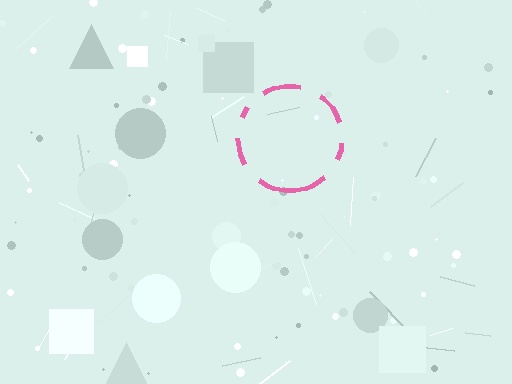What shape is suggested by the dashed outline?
The dashed outline suggests a circle.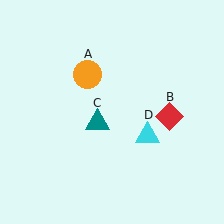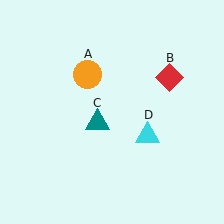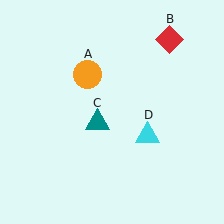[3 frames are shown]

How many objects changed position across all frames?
1 object changed position: red diamond (object B).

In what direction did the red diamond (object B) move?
The red diamond (object B) moved up.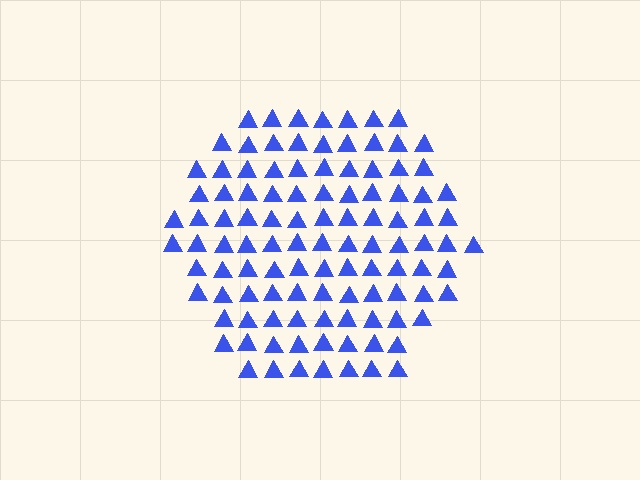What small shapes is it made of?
It is made of small triangles.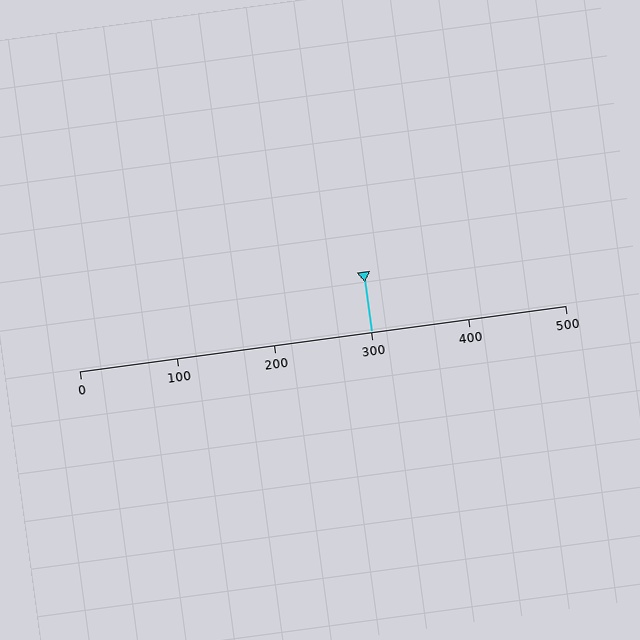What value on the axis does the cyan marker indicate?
The marker indicates approximately 300.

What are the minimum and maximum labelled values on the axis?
The axis runs from 0 to 500.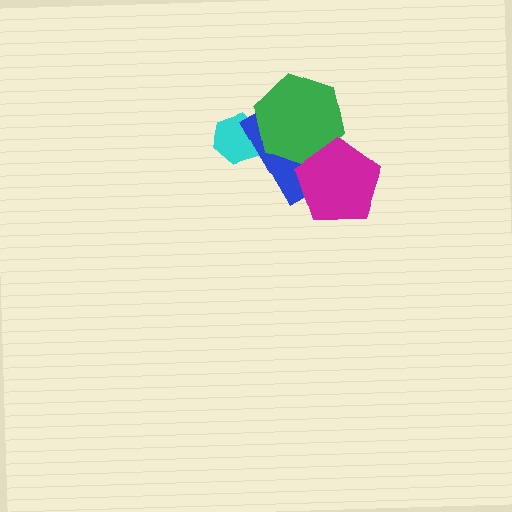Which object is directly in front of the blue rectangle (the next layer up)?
The green hexagon is directly in front of the blue rectangle.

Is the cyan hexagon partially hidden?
Yes, it is partially covered by another shape.